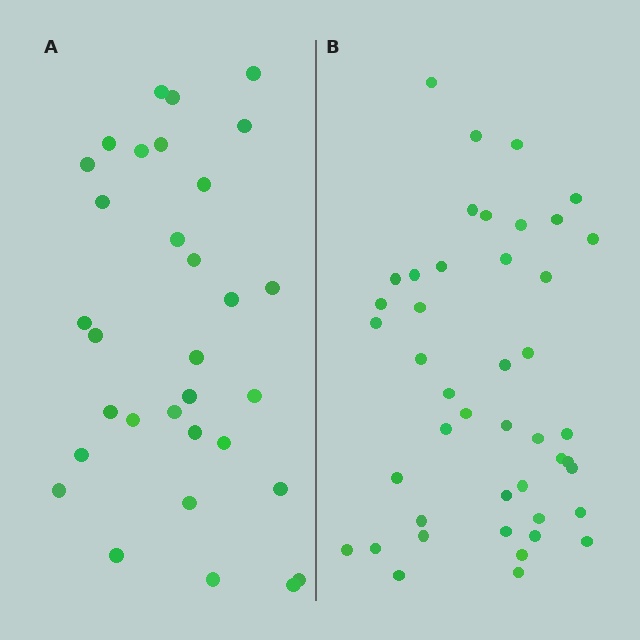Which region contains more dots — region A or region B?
Region B (the right region) has more dots.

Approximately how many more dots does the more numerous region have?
Region B has roughly 12 or so more dots than region A.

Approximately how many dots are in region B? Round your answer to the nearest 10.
About 40 dots. (The exact count is 44, which rounds to 40.)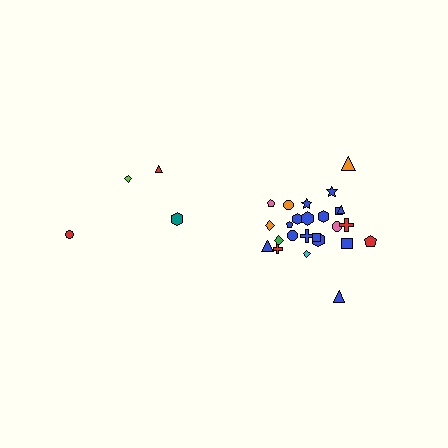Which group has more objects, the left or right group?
The right group.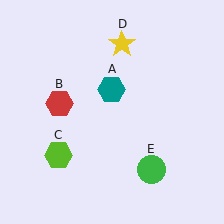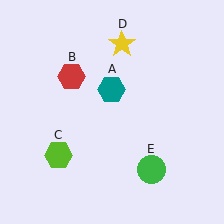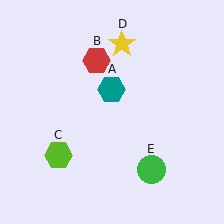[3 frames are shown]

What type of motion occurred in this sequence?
The red hexagon (object B) rotated clockwise around the center of the scene.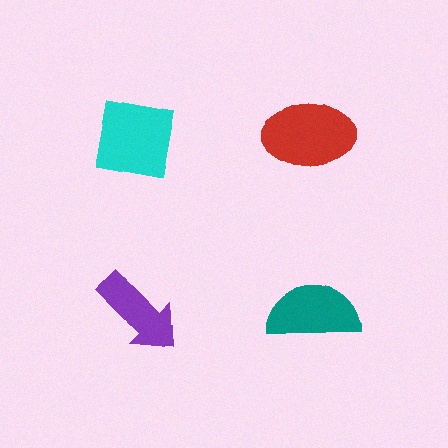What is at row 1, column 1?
A cyan square.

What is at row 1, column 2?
A red ellipse.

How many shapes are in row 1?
2 shapes.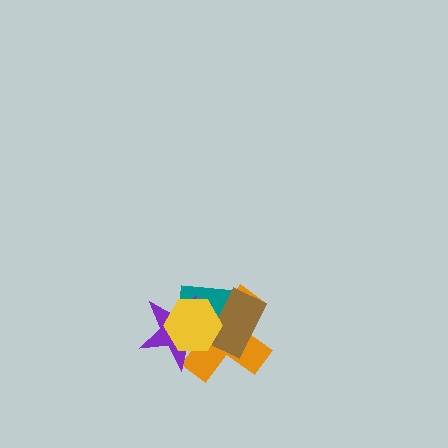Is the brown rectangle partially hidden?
Yes, it is partially covered by another shape.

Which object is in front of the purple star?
The yellow hexagon is in front of the purple star.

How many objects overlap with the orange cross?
4 objects overlap with the orange cross.